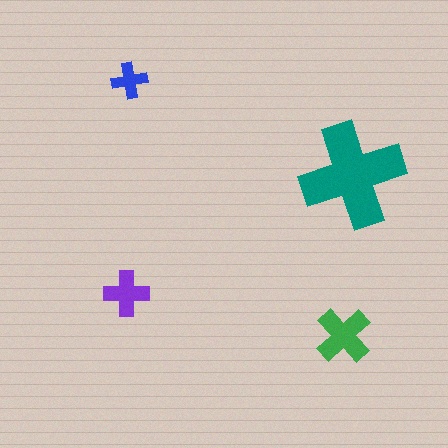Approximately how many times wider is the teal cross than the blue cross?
About 3 times wider.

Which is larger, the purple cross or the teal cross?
The teal one.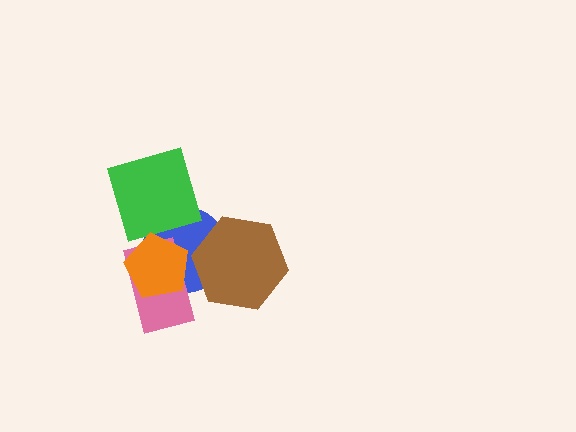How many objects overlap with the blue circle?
4 objects overlap with the blue circle.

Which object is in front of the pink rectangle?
The orange pentagon is in front of the pink rectangle.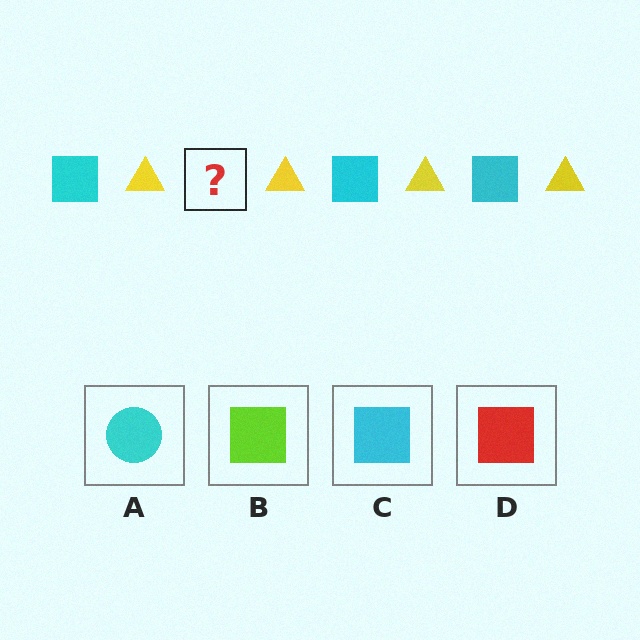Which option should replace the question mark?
Option C.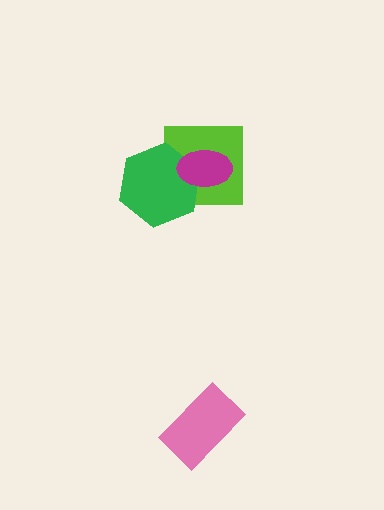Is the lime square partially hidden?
Yes, it is partially covered by another shape.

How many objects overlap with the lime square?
2 objects overlap with the lime square.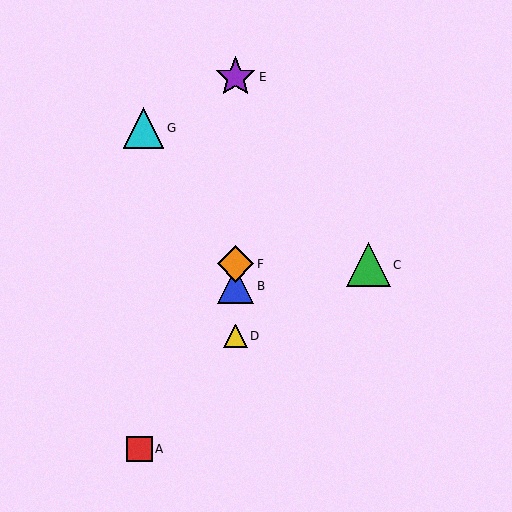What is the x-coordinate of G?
Object G is at x≈144.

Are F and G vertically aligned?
No, F is at x≈236 and G is at x≈144.